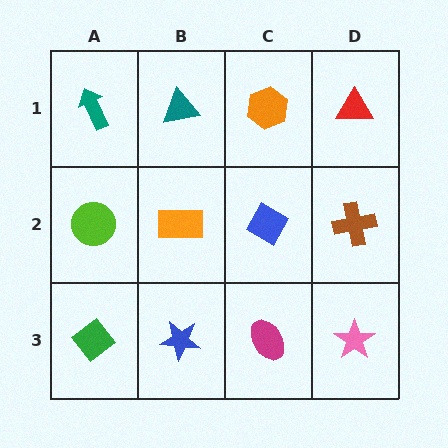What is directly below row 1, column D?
A brown cross.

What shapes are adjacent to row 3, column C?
A blue diamond (row 2, column C), a blue star (row 3, column B), a pink star (row 3, column D).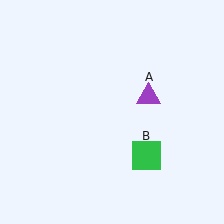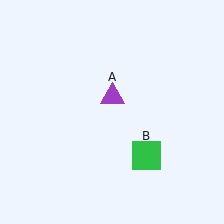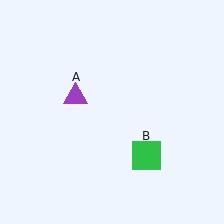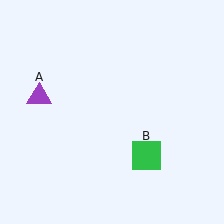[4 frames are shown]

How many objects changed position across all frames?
1 object changed position: purple triangle (object A).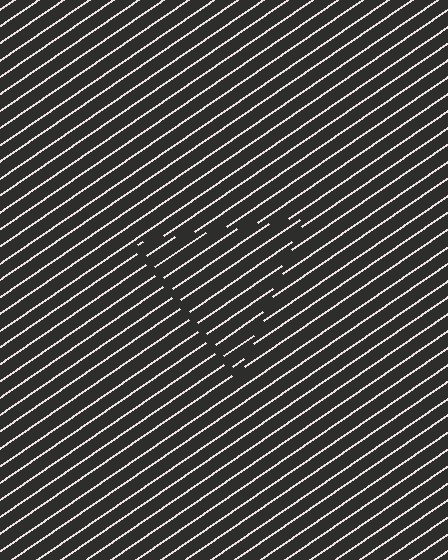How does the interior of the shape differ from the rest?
The interior of the shape contains the same grating, shifted by half a period — the contour is defined by the phase discontinuity where line-ends from the inner and outer gratings abut.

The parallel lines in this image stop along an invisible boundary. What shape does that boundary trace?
An illusory triangle. The interior of the shape contains the same grating, shifted by half a period — the contour is defined by the phase discontinuity where line-ends from the inner and outer gratings abut.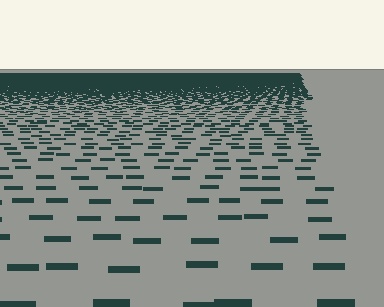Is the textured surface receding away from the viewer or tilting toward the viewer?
The surface is receding away from the viewer. Texture elements get smaller and denser toward the top.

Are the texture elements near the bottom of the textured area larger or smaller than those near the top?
Larger. Near the bottom, elements are closer to the viewer and appear at a bigger on-screen size.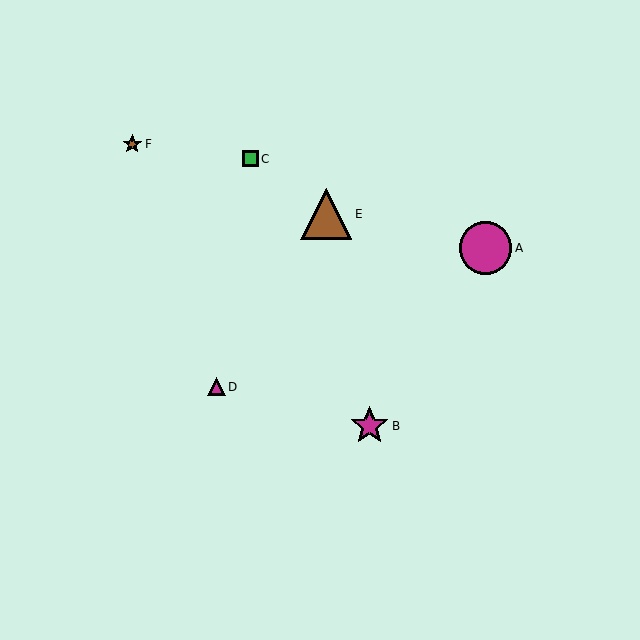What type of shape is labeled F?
Shape F is a brown star.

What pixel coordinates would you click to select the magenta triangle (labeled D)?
Click at (217, 387) to select the magenta triangle D.